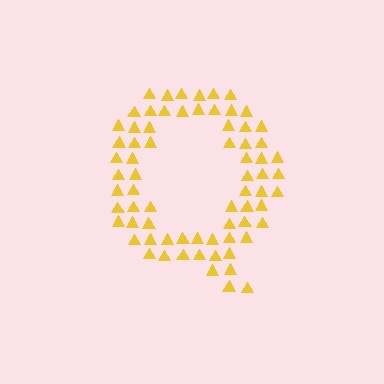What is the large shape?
The large shape is the letter Q.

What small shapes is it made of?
It is made of small triangles.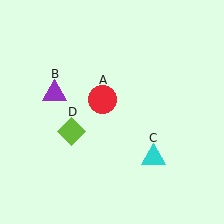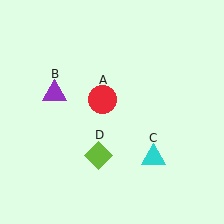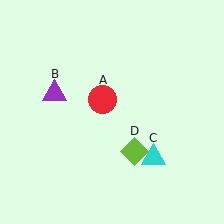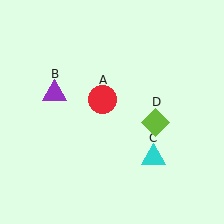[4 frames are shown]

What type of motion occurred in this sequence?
The lime diamond (object D) rotated counterclockwise around the center of the scene.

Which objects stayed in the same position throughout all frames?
Red circle (object A) and purple triangle (object B) and cyan triangle (object C) remained stationary.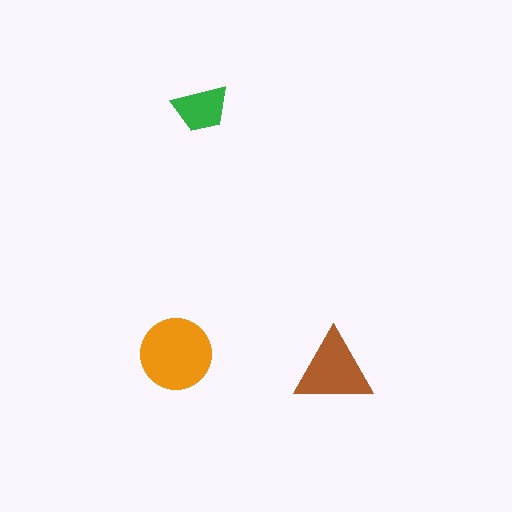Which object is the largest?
The orange circle.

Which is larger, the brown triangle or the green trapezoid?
The brown triangle.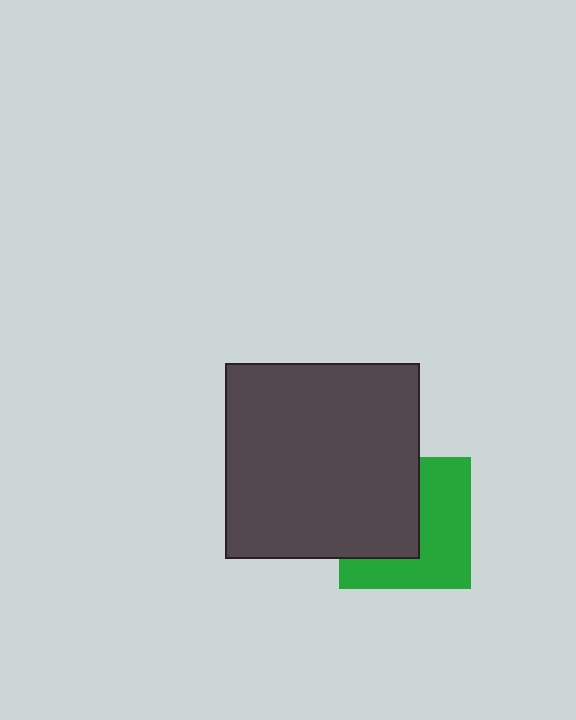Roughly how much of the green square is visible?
About half of it is visible (roughly 53%).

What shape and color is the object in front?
The object in front is a dark gray square.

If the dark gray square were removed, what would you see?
You would see the complete green square.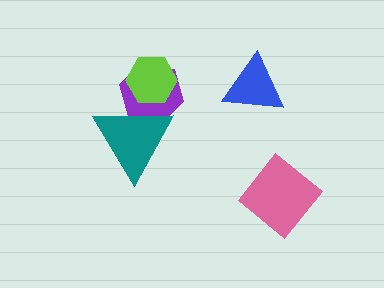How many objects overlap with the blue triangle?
0 objects overlap with the blue triangle.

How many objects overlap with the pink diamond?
0 objects overlap with the pink diamond.